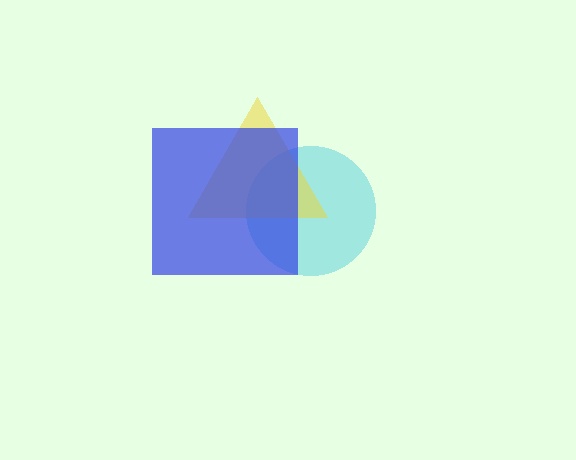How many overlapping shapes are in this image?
There are 3 overlapping shapes in the image.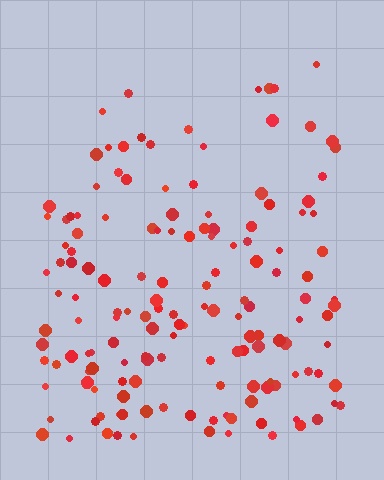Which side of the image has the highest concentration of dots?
The bottom.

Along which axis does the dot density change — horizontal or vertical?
Vertical.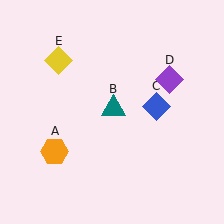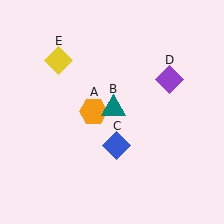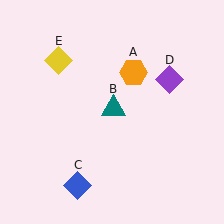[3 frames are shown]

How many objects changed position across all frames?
2 objects changed position: orange hexagon (object A), blue diamond (object C).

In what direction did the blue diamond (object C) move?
The blue diamond (object C) moved down and to the left.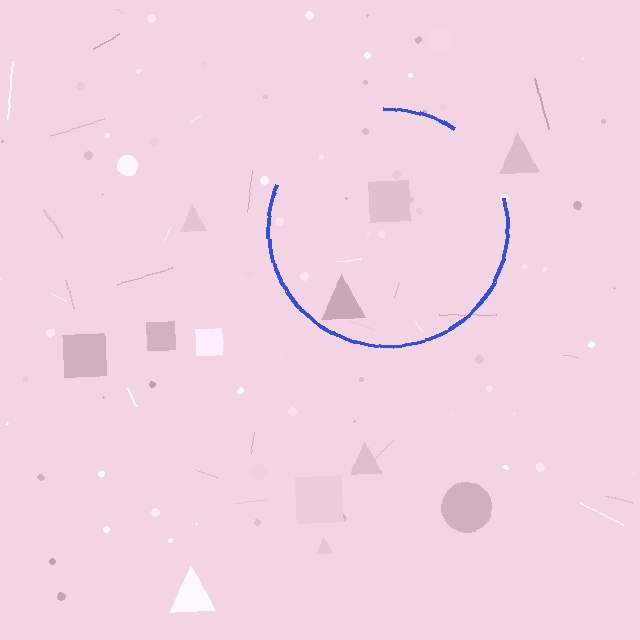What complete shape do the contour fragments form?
The contour fragments form a circle.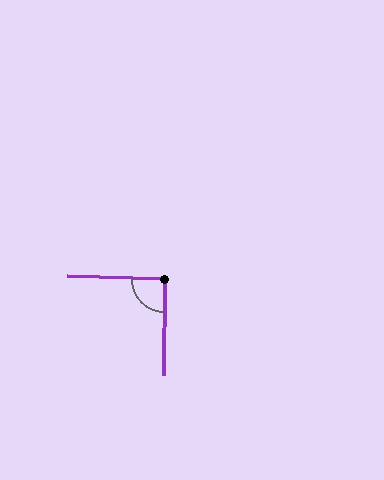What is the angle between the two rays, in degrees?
Approximately 91 degrees.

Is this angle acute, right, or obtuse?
It is approximately a right angle.